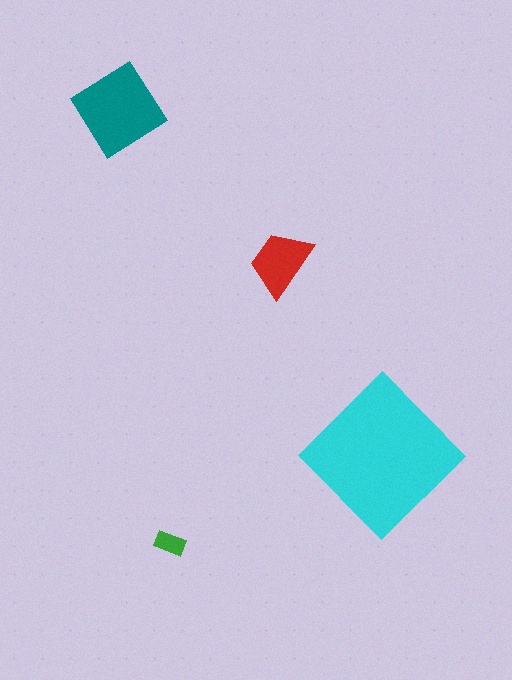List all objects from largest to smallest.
The cyan diamond, the teal diamond, the red trapezoid, the green rectangle.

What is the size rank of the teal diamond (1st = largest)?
2nd.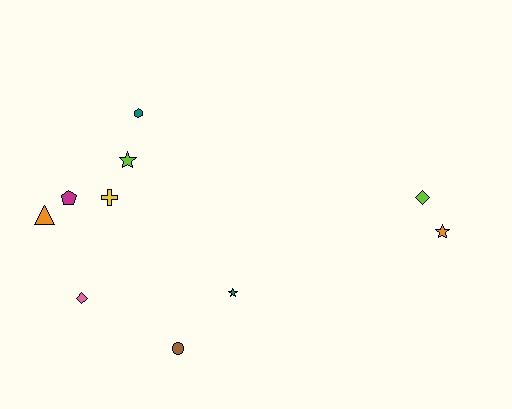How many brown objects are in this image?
There is 1 brown object.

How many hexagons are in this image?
There is 1 hexagon.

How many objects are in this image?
There are 10 objects.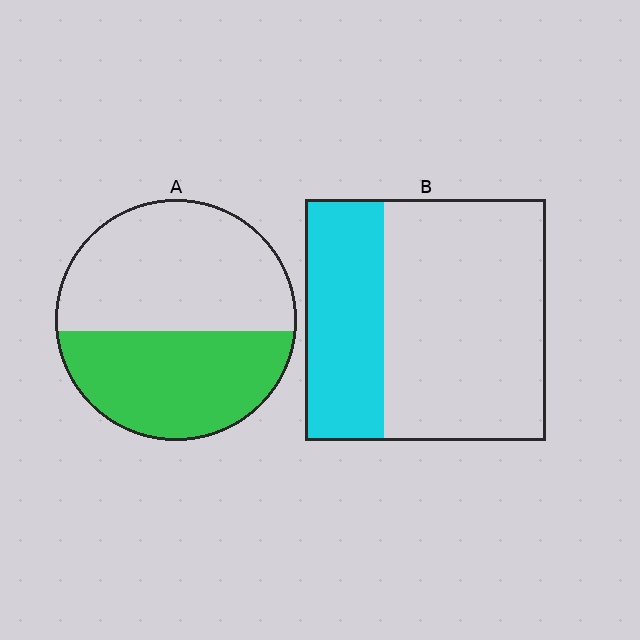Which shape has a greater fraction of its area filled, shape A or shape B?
Shape A.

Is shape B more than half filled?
No.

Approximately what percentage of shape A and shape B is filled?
A is approximately 45% and B is approximately 35%.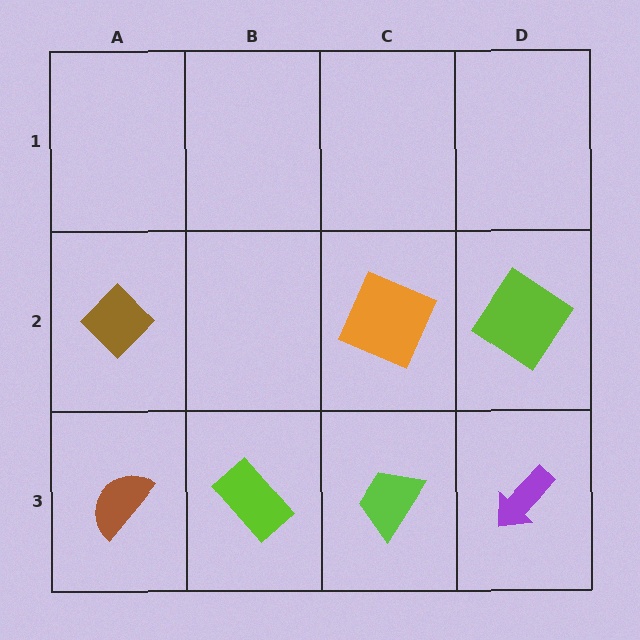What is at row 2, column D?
A lime diamond.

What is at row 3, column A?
A brown semicircle.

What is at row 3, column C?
A lime trapezoid.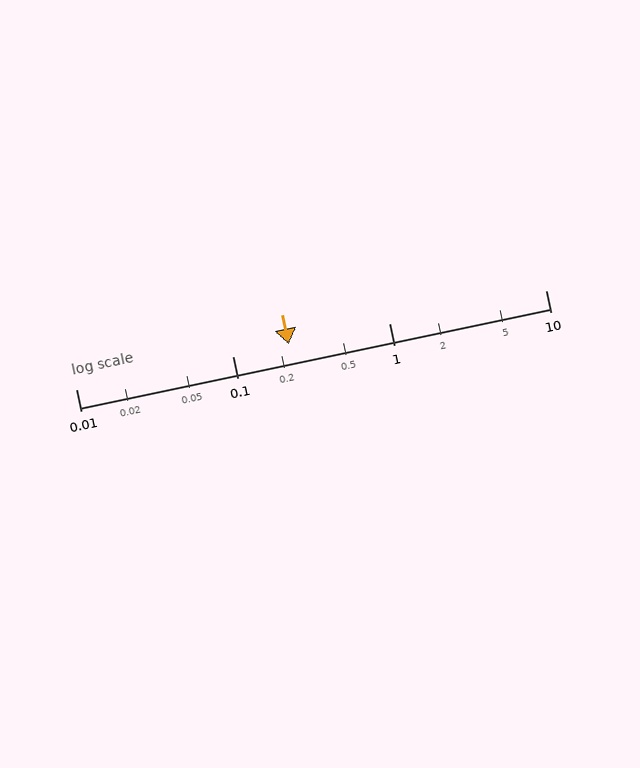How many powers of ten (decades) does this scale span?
The scale spans 3 decades, from 0.01 to 10.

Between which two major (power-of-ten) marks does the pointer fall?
The pointer is between 0.1 and 1.